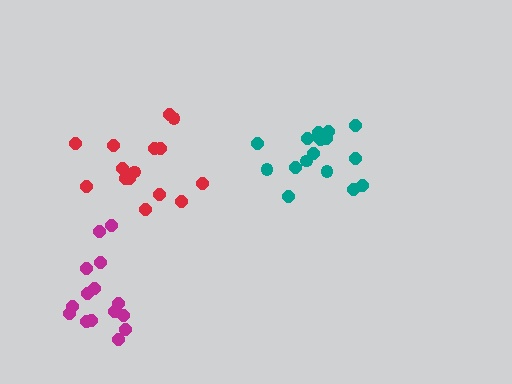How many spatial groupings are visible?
There are 3 spatial groupings.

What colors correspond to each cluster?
The clusters are colored: red, teal, magenta.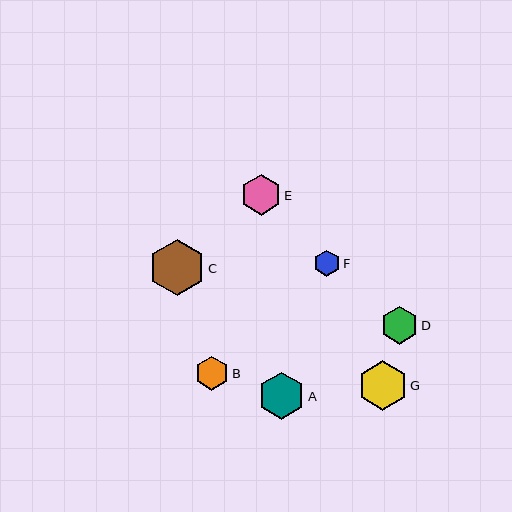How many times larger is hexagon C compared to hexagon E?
Hexagon C is approximately 1.4 times the size of hexagon E.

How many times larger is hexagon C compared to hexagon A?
Hexagon C is approximately 1.2 times the size of hexagon A.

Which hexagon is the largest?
Hexagon C is the largest with a size of approximately 56 pixels.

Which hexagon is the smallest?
Hexagon F is the smallest with a size of approximately 26 pixels.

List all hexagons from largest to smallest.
From largest to smallest: C, G, A, E, D, B, F.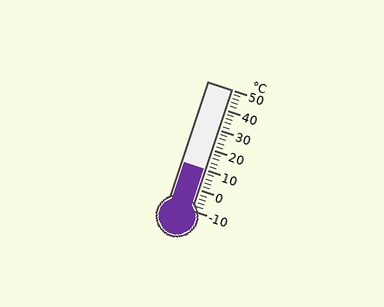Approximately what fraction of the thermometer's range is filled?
The thermometer is filled to approximately 35% of its range.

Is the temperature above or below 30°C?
The temperature is below 30°C.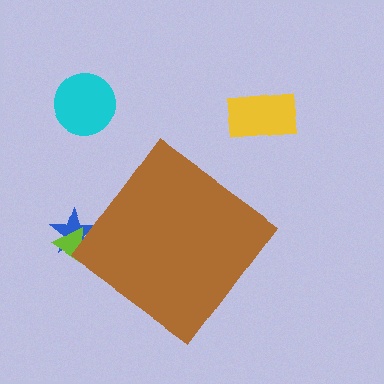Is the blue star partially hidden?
Yes, the blue star is partially hidden behind the brown diamond.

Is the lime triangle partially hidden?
Yes, the lime triangle is partially hidden behind the brown diamond.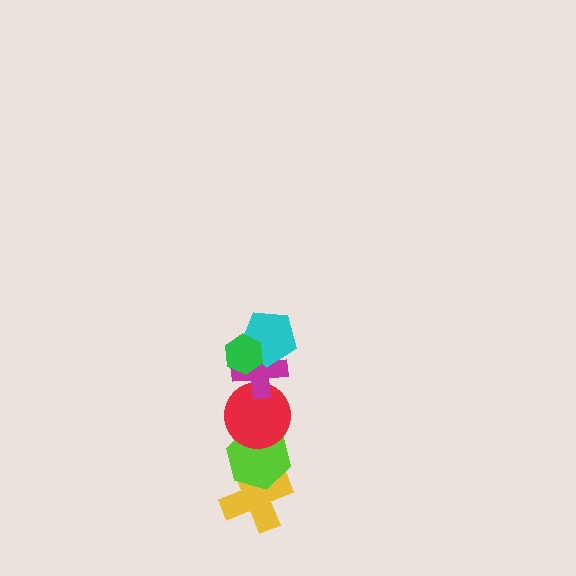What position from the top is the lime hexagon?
The lime hexagon is 5th from the top.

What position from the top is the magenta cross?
The magenta cross is 3rd from the top.